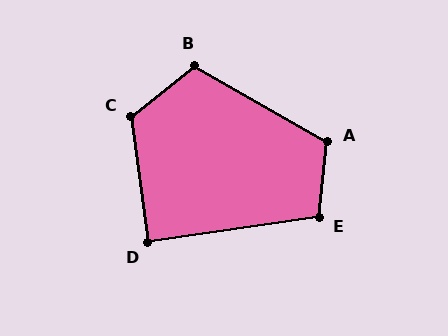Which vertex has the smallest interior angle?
D, at approximately 89 degrees.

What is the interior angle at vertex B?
Approximately 112 degrees (obtuse).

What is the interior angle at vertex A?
Approximately 113 degrees (obtuse).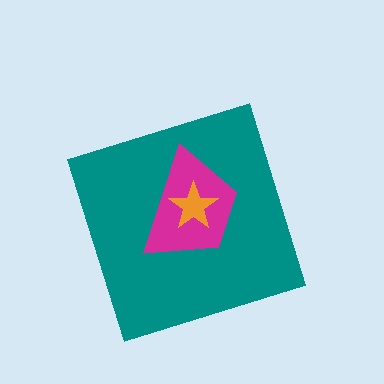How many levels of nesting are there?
3.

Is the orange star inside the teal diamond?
Yes.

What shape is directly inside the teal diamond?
The magenta trapezoid.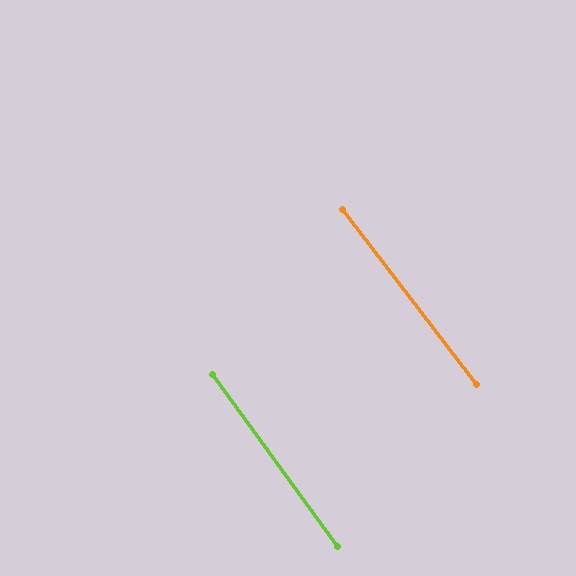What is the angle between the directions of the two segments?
Approximately 1 degree.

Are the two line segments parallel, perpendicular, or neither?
Parallel — their directions differ by only 1.3°.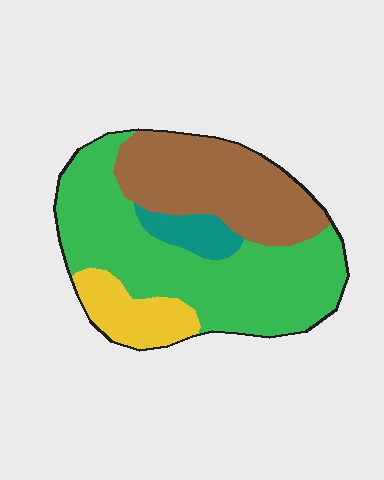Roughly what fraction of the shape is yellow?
Yellow takes up about one eighth (1/8) of the shape.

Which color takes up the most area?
Green, at roughly 50%.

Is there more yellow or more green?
Green.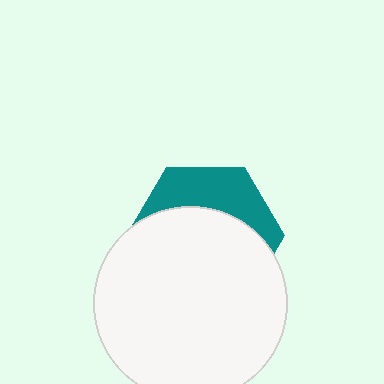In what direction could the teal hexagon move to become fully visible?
The teal hexagon could move up. That would shift it out from behind the white circle entirely.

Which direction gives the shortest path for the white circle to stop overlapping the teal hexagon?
Moving down gives the shortest separation.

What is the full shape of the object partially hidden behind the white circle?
The partially hidden object is a teal hexagon.